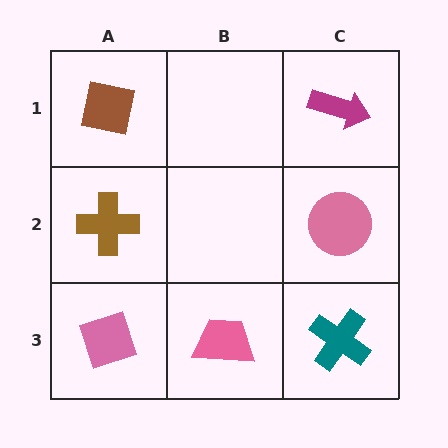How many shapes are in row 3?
3 shapes.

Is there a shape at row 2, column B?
No, that cell is empty.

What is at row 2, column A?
A brown cross.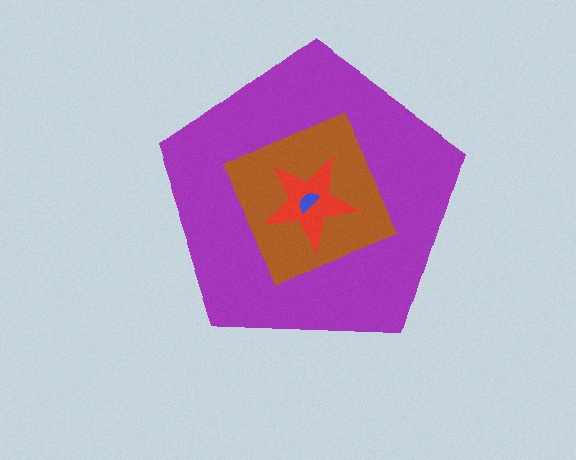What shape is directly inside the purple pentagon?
The brown square.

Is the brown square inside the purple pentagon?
Yes.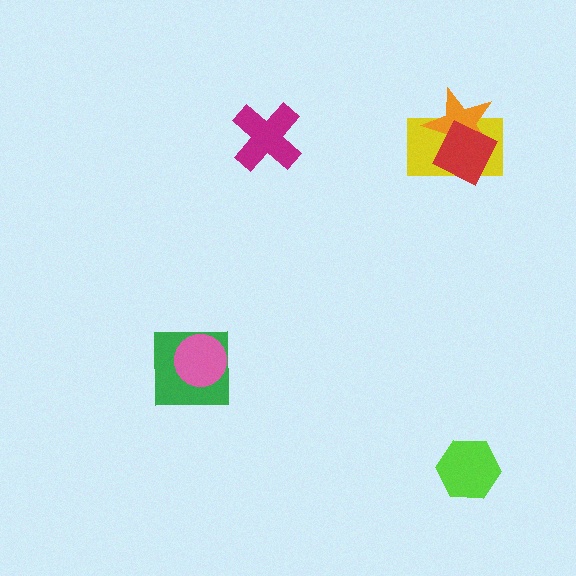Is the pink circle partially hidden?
No, no other shape covers it.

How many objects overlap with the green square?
1 object overlaps with the green square.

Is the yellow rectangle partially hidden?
Yes, it is partially covered by another shape.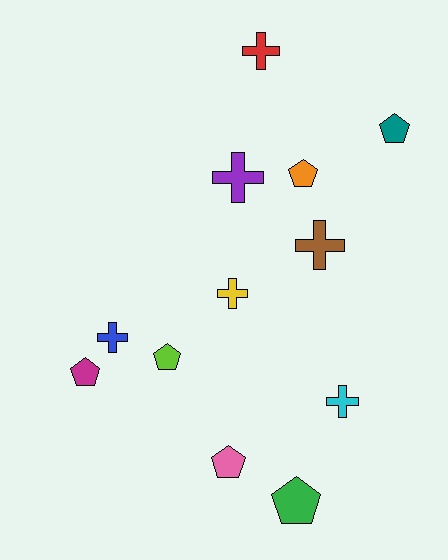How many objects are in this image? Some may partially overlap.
There are 12 objects.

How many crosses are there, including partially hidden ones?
There are 6 crosses.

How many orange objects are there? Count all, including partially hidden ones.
There is 1 orange object.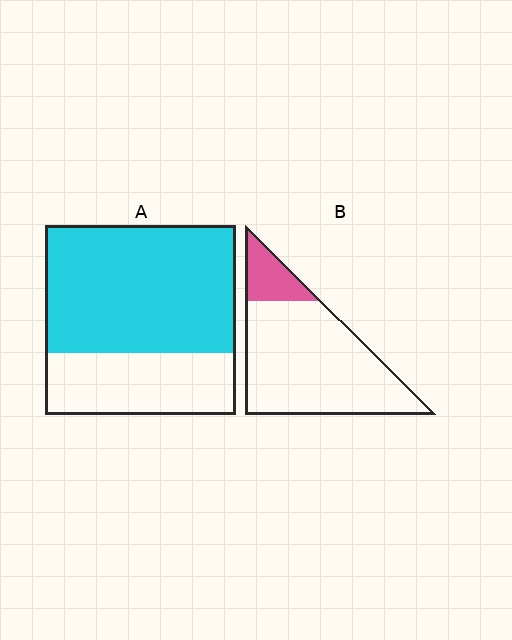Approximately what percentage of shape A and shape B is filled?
A is approximately 65% and B is approximately 15%.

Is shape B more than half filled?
No.